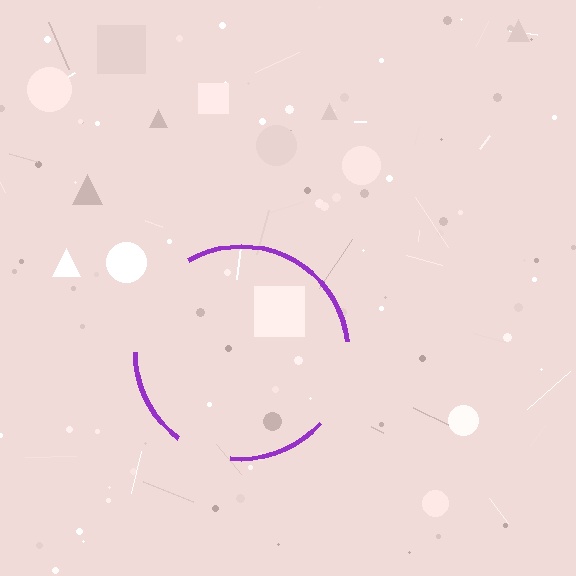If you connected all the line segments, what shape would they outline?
They would outline a circle.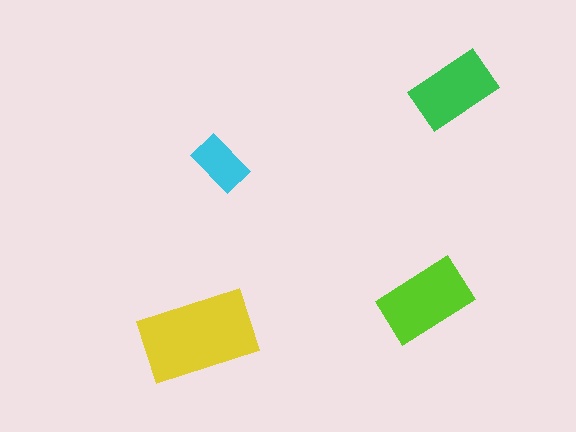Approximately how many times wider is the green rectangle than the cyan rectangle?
About 1.5 times wider.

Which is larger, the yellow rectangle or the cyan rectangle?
The yellow one.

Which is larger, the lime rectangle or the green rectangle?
The lime one.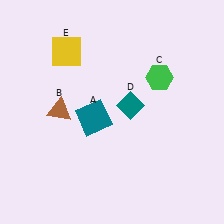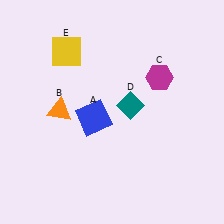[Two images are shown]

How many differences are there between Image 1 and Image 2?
There are 3 differences between the two images.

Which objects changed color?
A changed from teal to blue. B changed from brown to orange. C changed from green to magenta.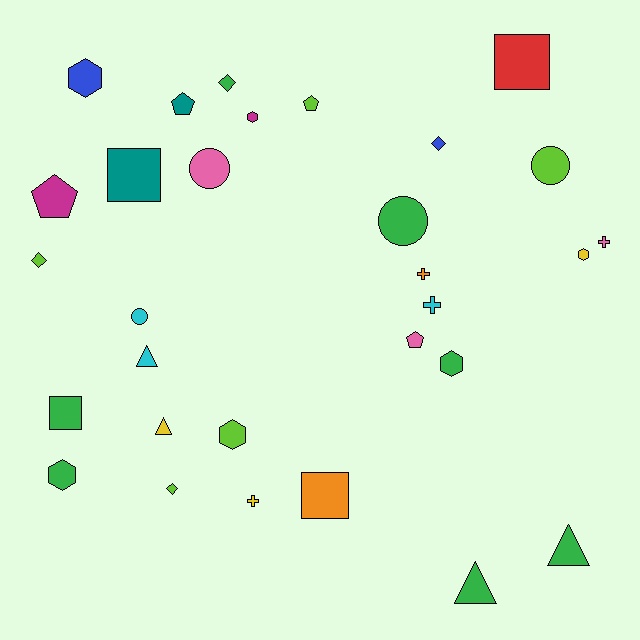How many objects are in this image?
There are 30 objects.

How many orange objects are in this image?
There are 2 orange objects.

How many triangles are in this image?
There are 4 triangles.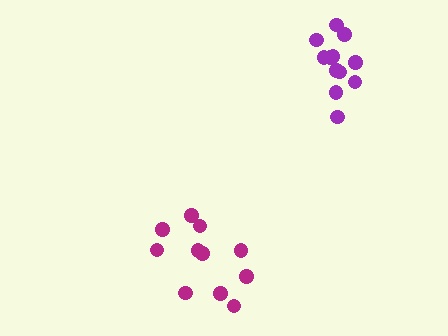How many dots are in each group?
Group 1: 12 dots, Group 2: 11 dots (23 total).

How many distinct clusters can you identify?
There are 2 distinct clusters.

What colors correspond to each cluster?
The clusters are colored: purple, magenta.